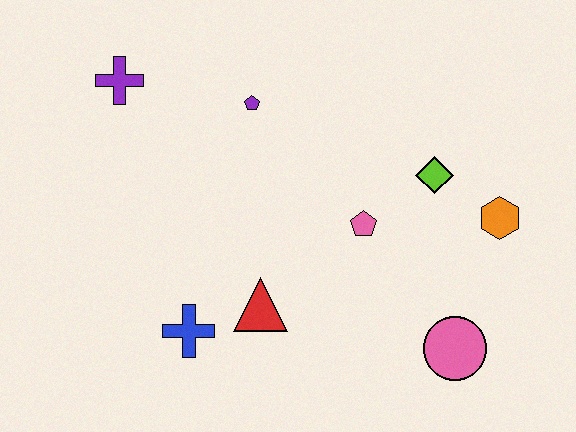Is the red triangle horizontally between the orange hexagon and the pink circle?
No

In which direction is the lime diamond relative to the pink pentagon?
The lime diamond is to the right of the pink pentagon.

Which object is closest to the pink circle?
The orange hexagon is closest to the pink circle.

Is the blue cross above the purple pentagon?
No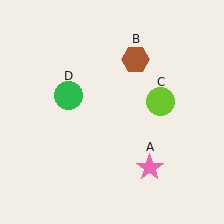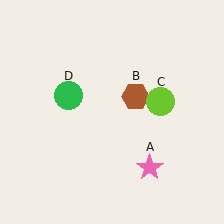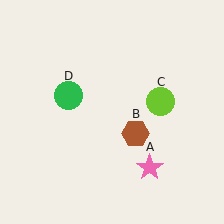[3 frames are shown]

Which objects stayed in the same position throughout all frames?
Pink star (object A) and lime circle (object C) and green circle (object D) remained stationary.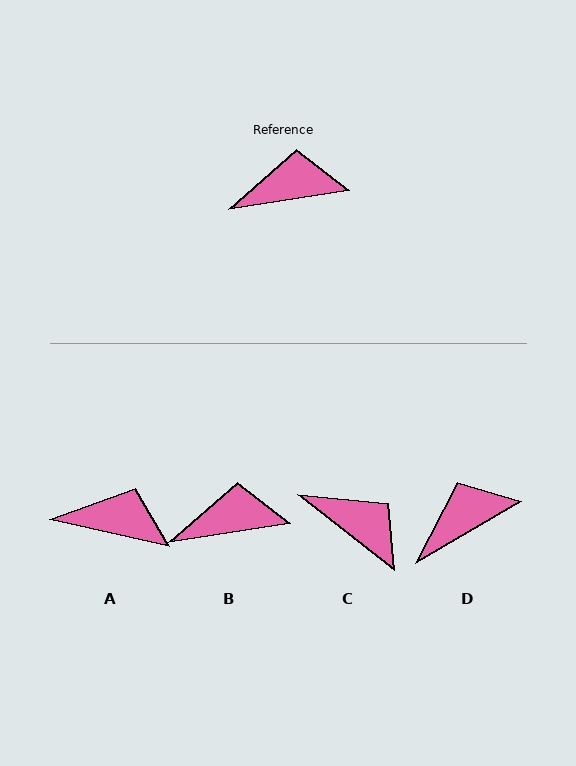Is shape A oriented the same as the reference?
No, it is off by about 21 degrees.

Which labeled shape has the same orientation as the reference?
B.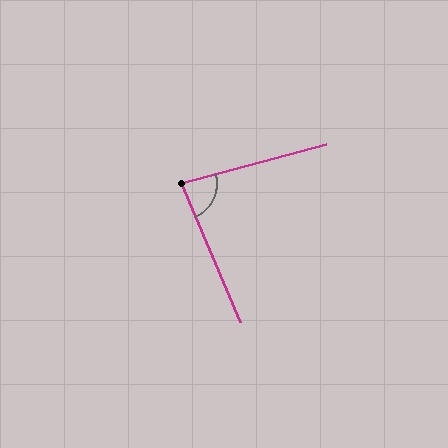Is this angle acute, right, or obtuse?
It is acute.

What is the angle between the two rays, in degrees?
Approximately 82 degrees.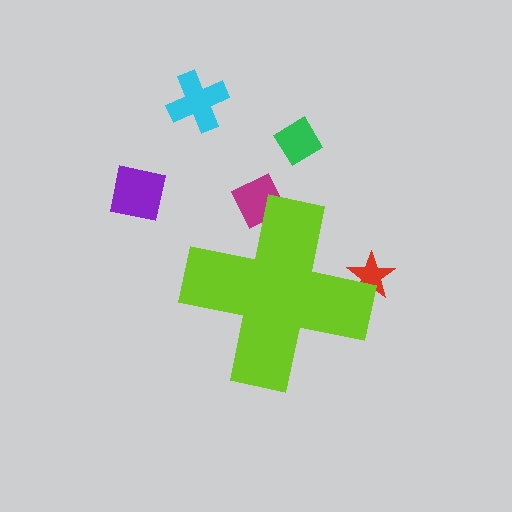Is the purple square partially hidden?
No, the purple square is fully visible.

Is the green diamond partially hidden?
No, the green diamond is fully visible.